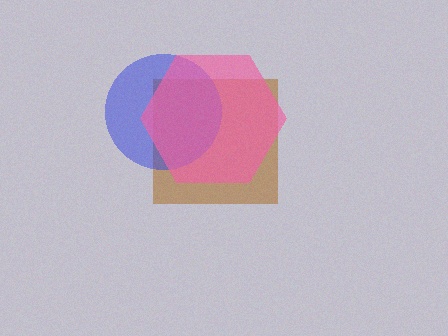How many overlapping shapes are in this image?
There are 3 overlapping shapes in the image.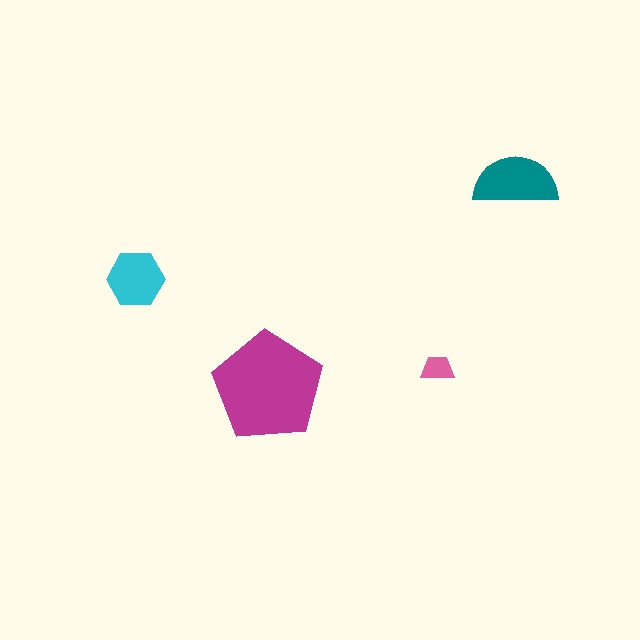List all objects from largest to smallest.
The magenta pentagon, the teal semicircle, the cyan hexagon, the pink trapezoid.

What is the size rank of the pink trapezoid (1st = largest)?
4th.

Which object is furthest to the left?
The cyan hexagon is leftmost.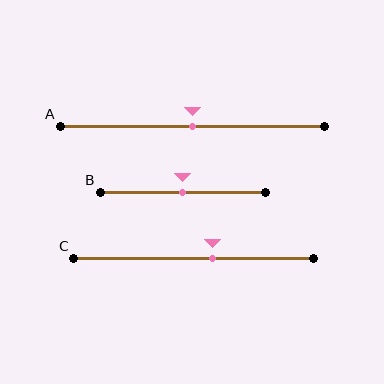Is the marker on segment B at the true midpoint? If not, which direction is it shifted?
Yes, the marker on segment B is at the true midpoint.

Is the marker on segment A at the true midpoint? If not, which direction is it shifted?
Yes, the marker on segment A is at the true midpoint.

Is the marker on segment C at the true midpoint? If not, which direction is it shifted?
No, the marker on segment C is shifted to the right by about 8% of the segment length.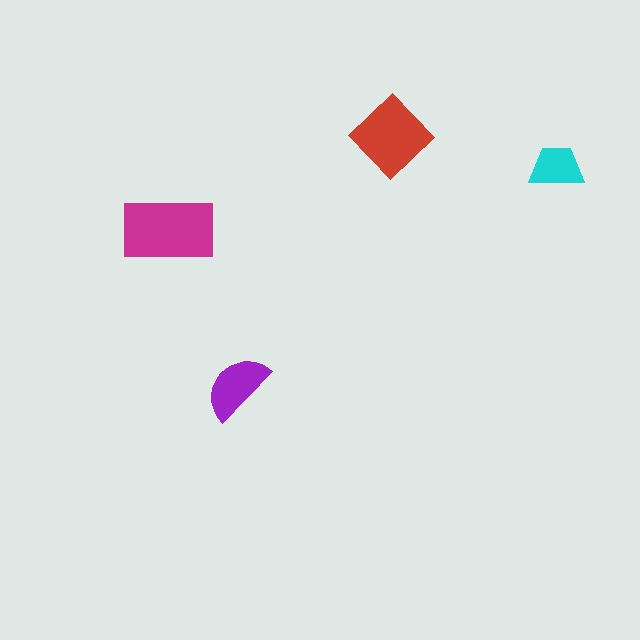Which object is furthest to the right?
The cyan trapezoid is rightmost.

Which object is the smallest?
The cyan trapezoid.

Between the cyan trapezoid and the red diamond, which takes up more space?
The red diamond.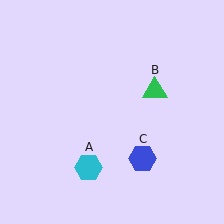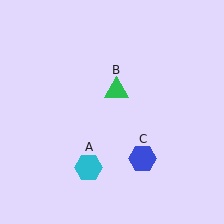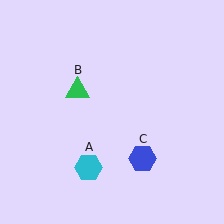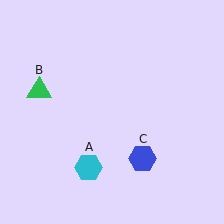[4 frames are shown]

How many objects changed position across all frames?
1 object changed position: green triangle (object B).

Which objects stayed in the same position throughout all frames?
Cyan hexagon (object A) and blue hexagon (object C) remained stationary.